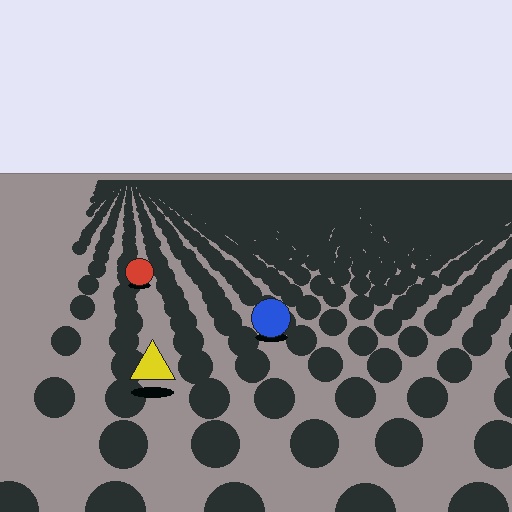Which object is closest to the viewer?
The yellow triangle is closest. The texture marks near it are larger and more spread out.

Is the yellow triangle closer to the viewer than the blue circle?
Yes. The yellow triangle is closer — you can tell from the texture gradient: the ground texture is coarser near it.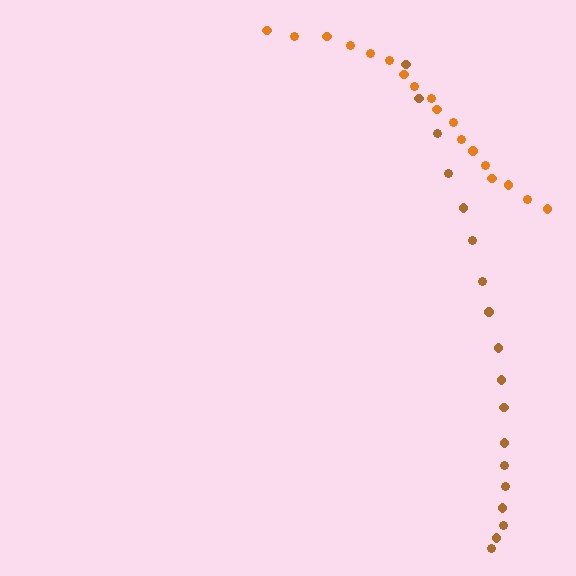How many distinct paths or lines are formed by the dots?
There are 2 distinct paths.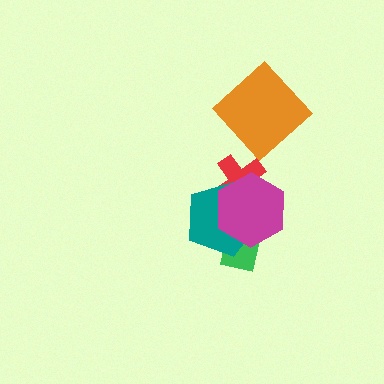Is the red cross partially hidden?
Yes, it is partially covered by another shape.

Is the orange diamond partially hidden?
No, no other shape covers it.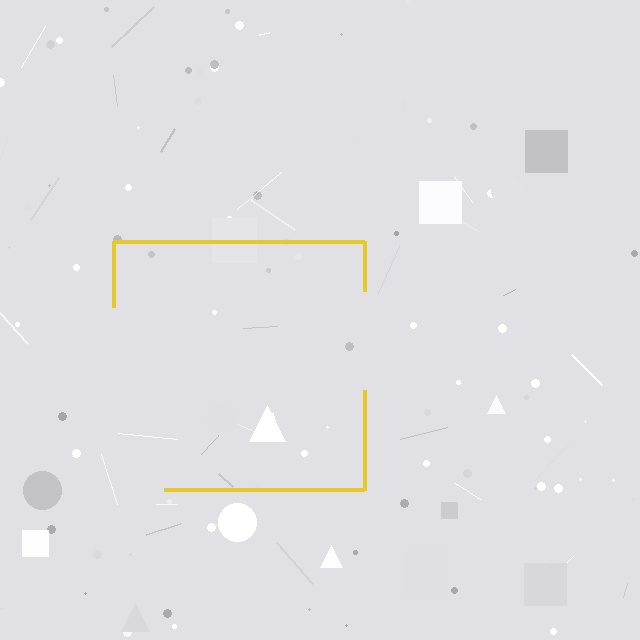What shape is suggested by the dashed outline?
The dashed outline suggests a square.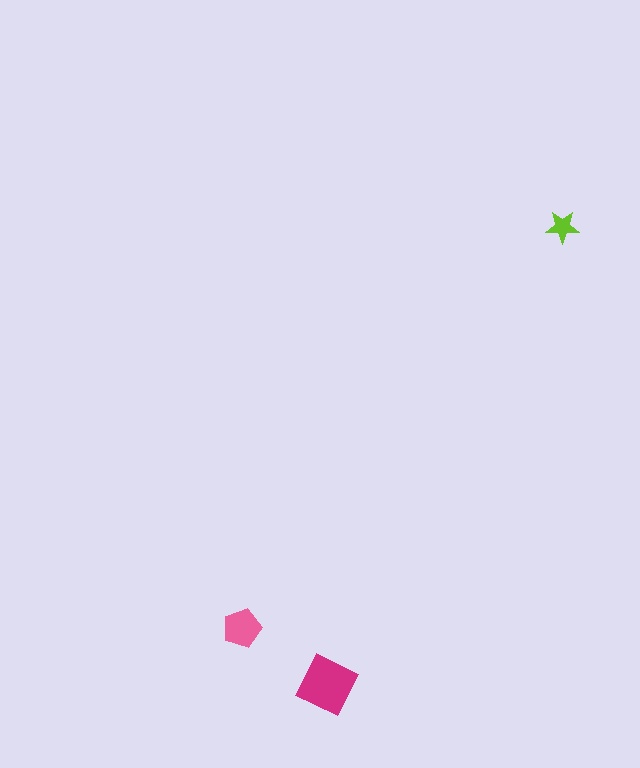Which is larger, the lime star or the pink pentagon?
The pink pentagon.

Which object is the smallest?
The lime star.